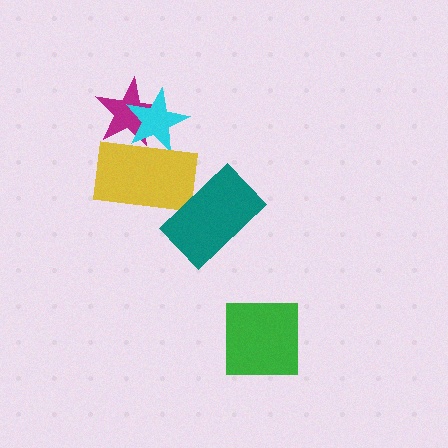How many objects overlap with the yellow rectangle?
3 objects overlap with the yellow rectangle.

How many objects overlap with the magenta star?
2 objects overlap with the magenta star.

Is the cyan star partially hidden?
Yes, it is partially covered by another shape.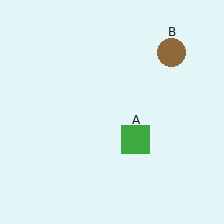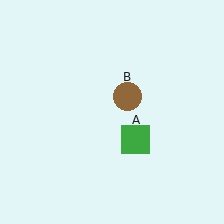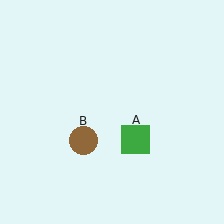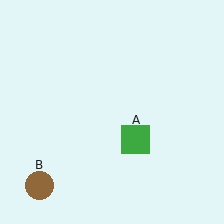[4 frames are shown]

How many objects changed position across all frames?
1 object changed position: brown circle (object B).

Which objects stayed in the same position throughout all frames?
Green square (object A) remained stationary.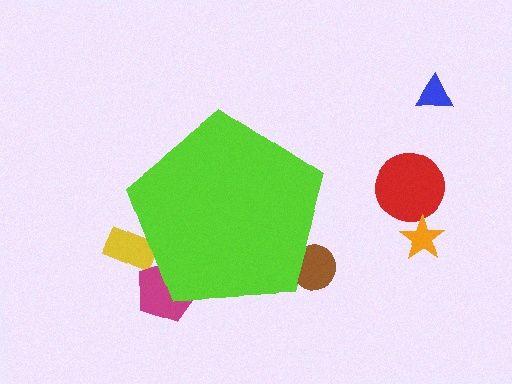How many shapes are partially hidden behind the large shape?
3 shapes are partially hidden.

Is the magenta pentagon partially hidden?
Yes, the magenta pentagon is partially hidden behind the lime pentagon.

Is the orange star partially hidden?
No, the orange star is fully visible.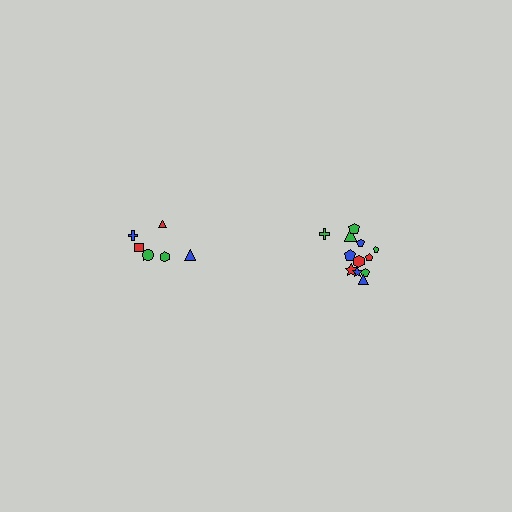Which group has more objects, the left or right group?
The right group.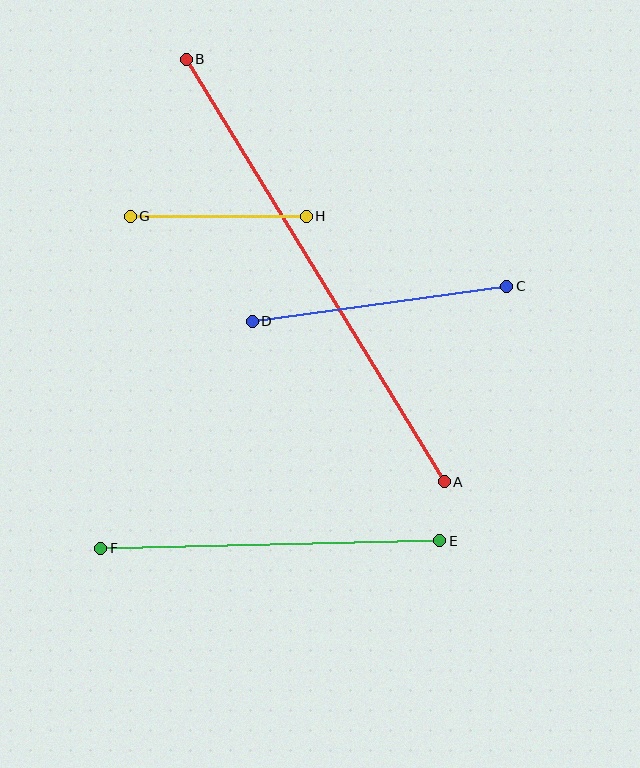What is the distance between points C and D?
The distance is approximately 257 pixels.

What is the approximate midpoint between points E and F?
The midpoint is at approximately (270, 545) pixels.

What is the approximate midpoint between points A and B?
The midpoint is at approximately (315, 271) pixels.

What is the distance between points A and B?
The distance is approximately 495 pixels.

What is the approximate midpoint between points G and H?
The midpoint is at approximately (218, 216) pixels.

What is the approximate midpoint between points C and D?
The midpoint is at approximately (379, 304) pixels.